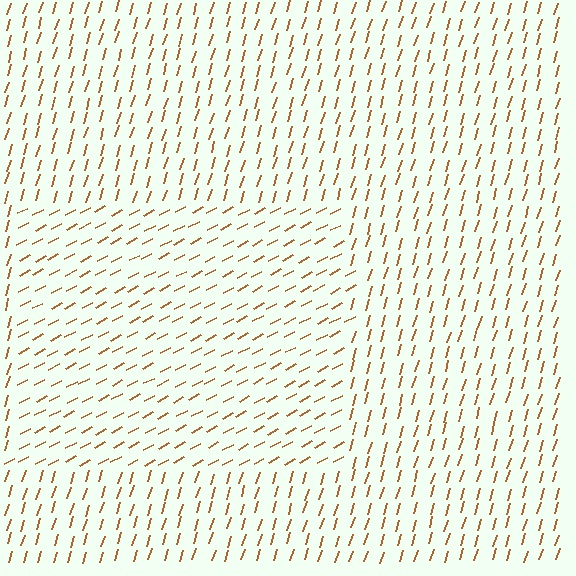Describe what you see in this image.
The image is filled with small brown line segments. A rectangle region in the image has lines oriented differently from the surrounding lines, creating a visible texture boundary.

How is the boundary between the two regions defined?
The boundary is defined purely by a change in line orientation (approximately 45 degrees difference). All lines are the same color and thickness.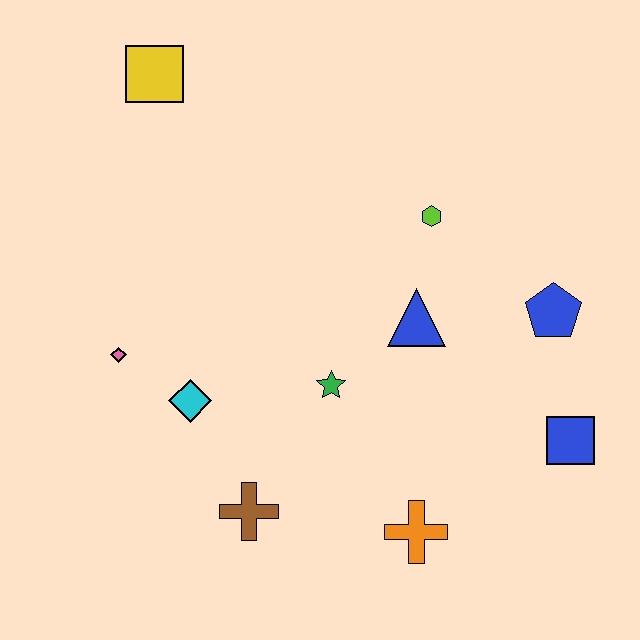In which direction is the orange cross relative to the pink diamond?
The orange cross is to the right of the pink diamond.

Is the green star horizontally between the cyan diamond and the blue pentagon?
Yes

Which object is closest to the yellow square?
The pink diamond is closest to the yellow square.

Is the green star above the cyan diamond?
Yes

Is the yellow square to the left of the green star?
Yes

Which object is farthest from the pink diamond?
The blue square is farthest from the pink diamond.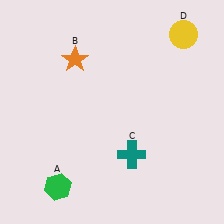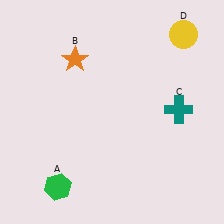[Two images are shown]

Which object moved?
The teal cross (C) moved right.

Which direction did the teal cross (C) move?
The teal cross (C) moved right.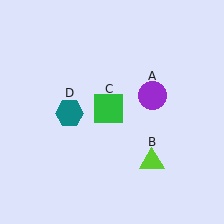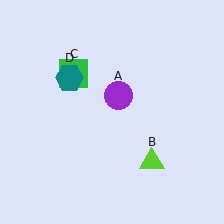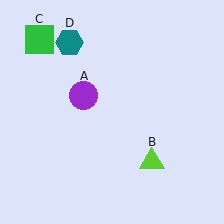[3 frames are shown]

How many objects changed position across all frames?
3 objects changed position: purple circle (object A), green square (object C), teal hexagon (object D).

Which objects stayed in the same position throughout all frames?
Lime triangle (object B) remained stationary.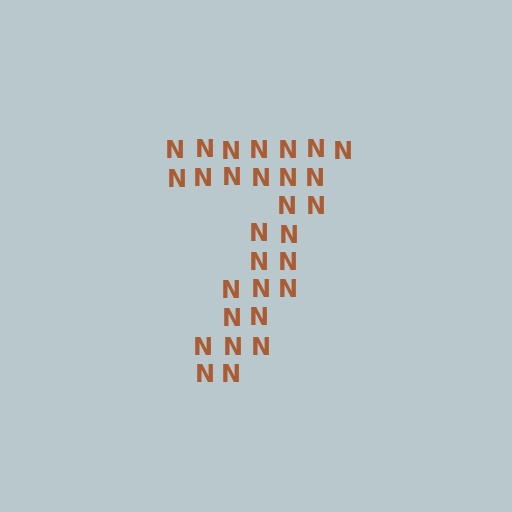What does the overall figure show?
The overall figure shows the digit 7.